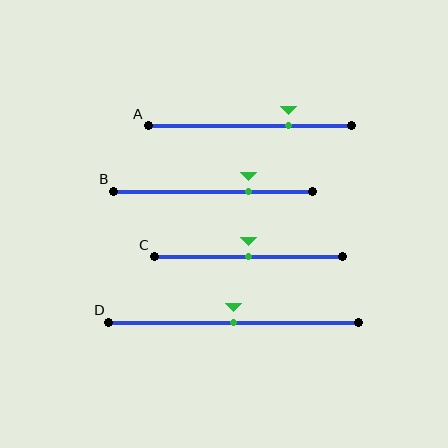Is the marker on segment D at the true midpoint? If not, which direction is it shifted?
Yes, the marker on segment D is at the true midpoint.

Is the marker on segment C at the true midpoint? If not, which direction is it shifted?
Yes, the marker on segment C is at the true midpoint.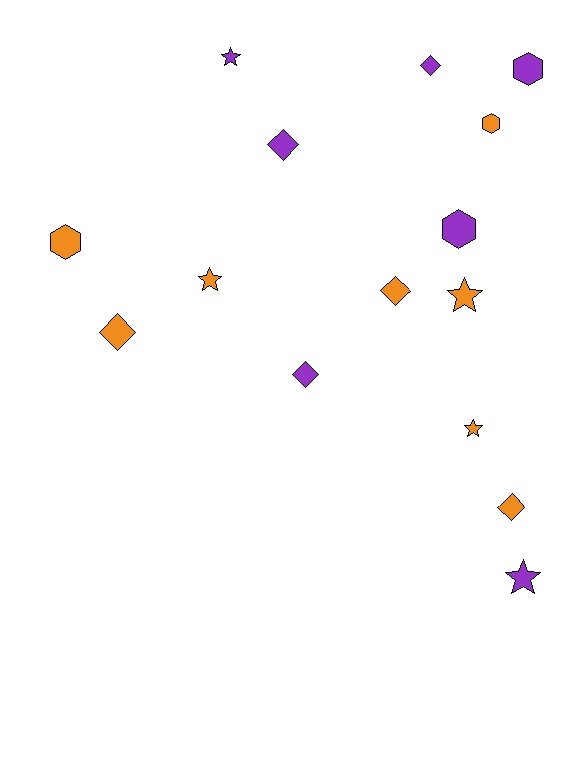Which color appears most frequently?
Orange, with 8 objects.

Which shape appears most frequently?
Diamond, with 6 objects.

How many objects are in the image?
There are 15 objects.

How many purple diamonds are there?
There are 3 purple diamonds.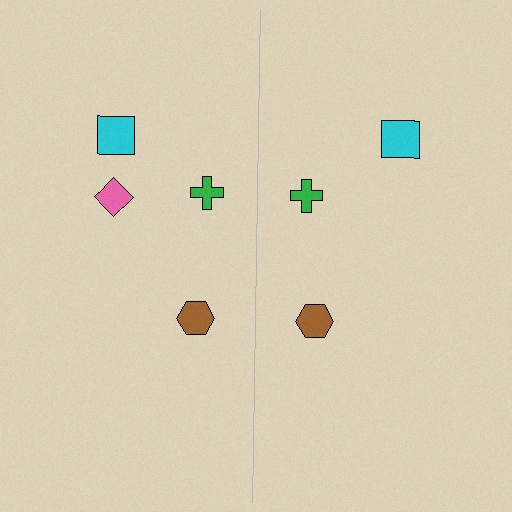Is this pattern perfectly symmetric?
No, the pattern is not perfectly symmetric. A pink diamond is missing from the right side.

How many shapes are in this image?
There are 7 shapes in this image.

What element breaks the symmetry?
A pink diamond is missing from the right side.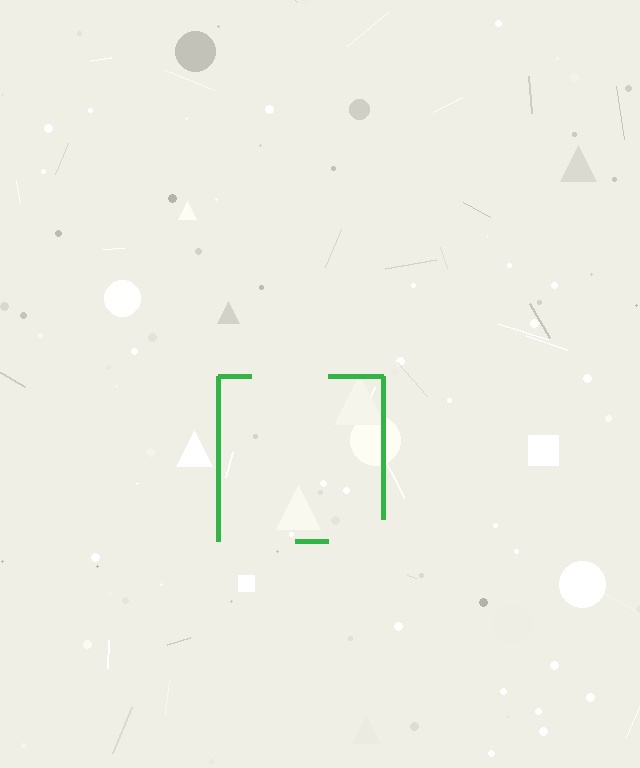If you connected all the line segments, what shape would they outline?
They would outline a square.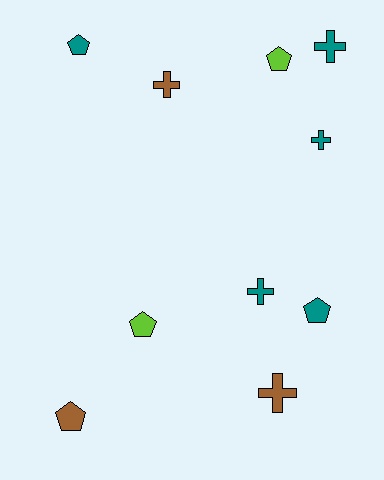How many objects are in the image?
There are 10 objects.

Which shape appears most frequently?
Pentagon, with 5 objects.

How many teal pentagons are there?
There are 2 teal pentagons.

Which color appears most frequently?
Teal, with 5 objects.